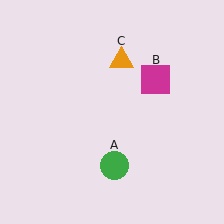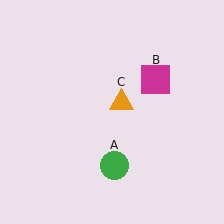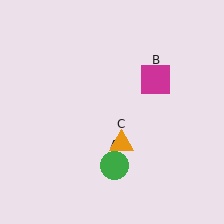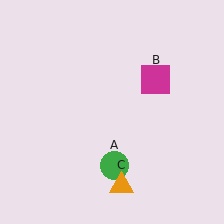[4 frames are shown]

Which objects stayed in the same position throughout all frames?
Green circle (object A) and magenta square (object B) remained stationary.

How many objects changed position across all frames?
1 object changed position: orange triangle (object C).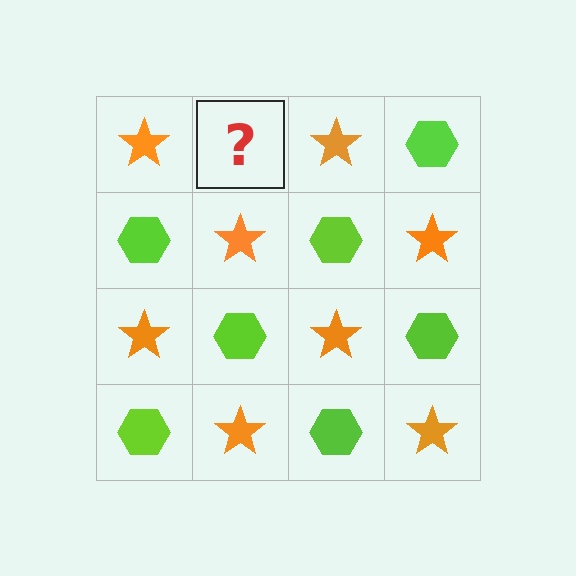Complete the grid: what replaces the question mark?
The question mark should be replaced with a lime hexagon.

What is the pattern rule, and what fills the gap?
The rule is that it alternates orange star and lime hexagon in a checkerboard pattern. The gap should be filled with a lime hexagon.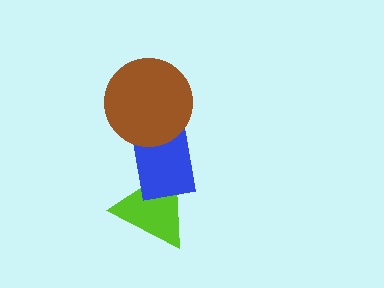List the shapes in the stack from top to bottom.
From top to bottom: the brown circle, the blue rectangle, the lime triangle.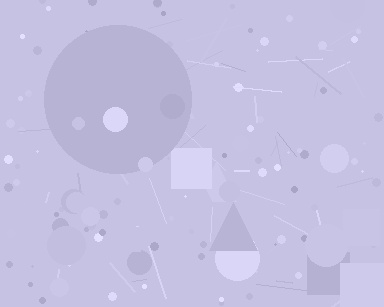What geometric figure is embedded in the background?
A circle is embedded in the background.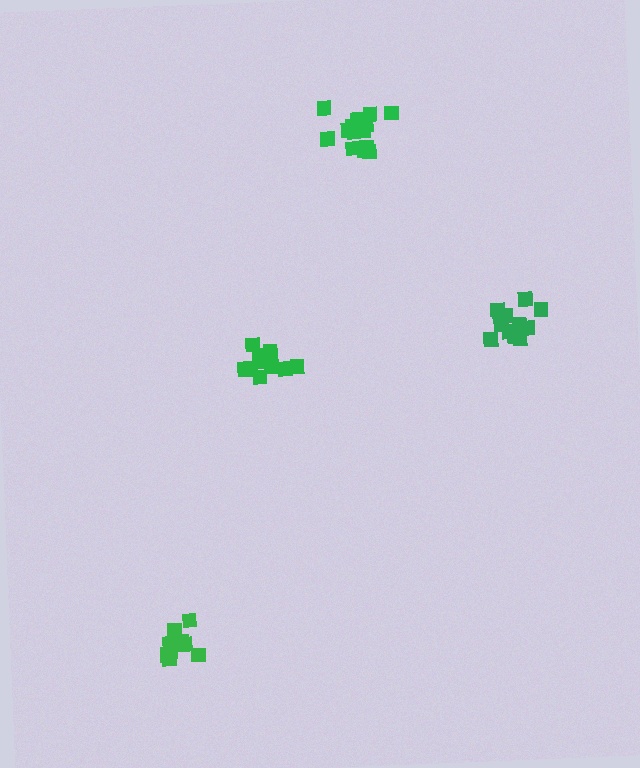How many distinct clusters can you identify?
There are 4 distinct clusters.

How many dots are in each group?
Group 1: 10 dots, Group 2: 13 dots, Group 3: 11 dots, Group 4: 14 dots (48 total).